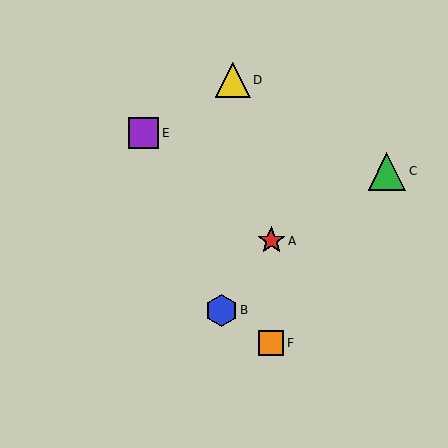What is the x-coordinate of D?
Object D is at x≈233.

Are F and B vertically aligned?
No, F is at x≈271 and B is at x≈221.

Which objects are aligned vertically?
Objects A, F are aligned vertically.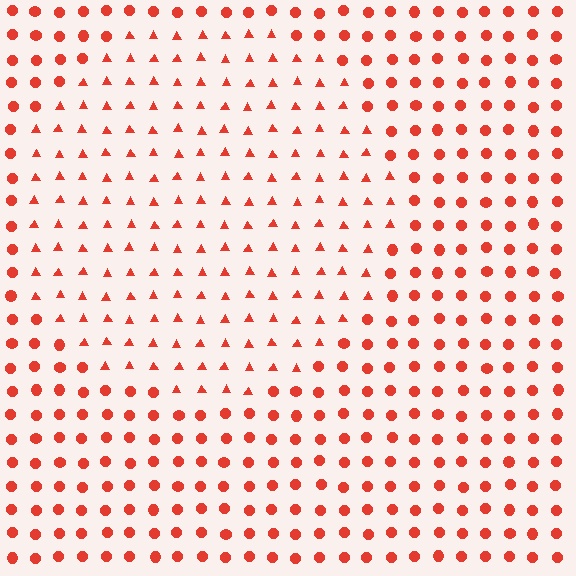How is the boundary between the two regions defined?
The boundary is defined by a change in element shape: triangles inside vs. circles outside. All elements share the same color and spacing.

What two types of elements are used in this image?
The image uses triangles inside the circle region and circles outside it.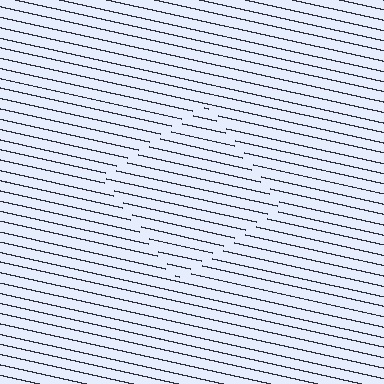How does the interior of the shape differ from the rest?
The interior of the shape contains the same grating, shifted by half a period — the contour is defined by the phase discontinuity where line-ends from the inner and outer gratings abut.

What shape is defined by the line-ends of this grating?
An illusory square. The interior of the shape contains the same grating, shifted by half a period — the contour is defined by the phase discontinuity where line-ends from the inner and outer gratings abut.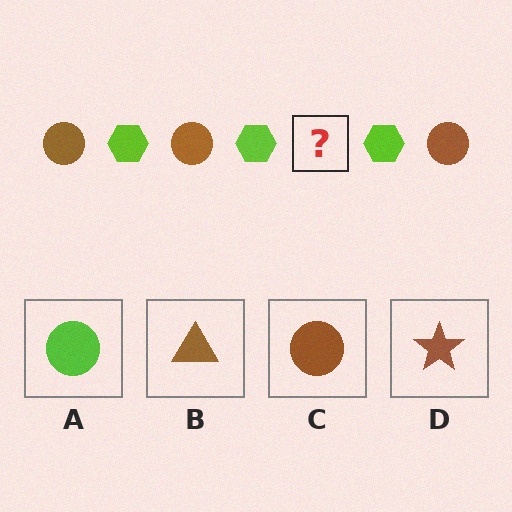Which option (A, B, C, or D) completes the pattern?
C.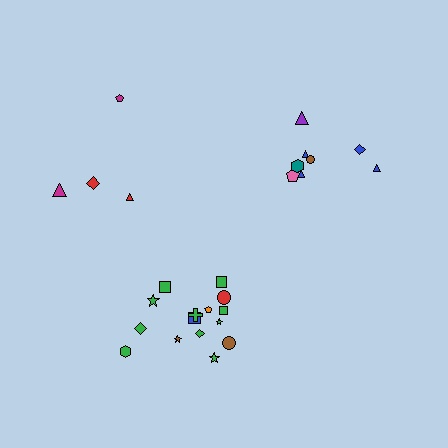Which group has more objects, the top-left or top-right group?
The top-right group.